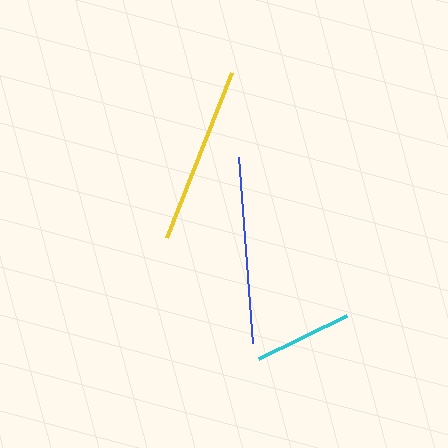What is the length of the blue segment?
The blue segment is approximately 187 pixels long.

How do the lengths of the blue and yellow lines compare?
The blue and yellow lines are approximately the same length.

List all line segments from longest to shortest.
From longest to shortest: blue, yellow, cyan.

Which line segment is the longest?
The blue line is the longest at approximately 187 pixels.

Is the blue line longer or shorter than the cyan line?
The blue line is longer than the cyan line.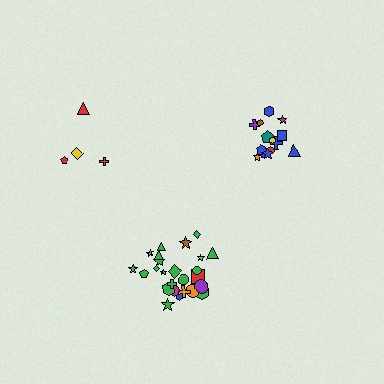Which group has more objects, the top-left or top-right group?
The top-right group.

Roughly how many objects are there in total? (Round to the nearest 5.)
Roughly 45 objects in total.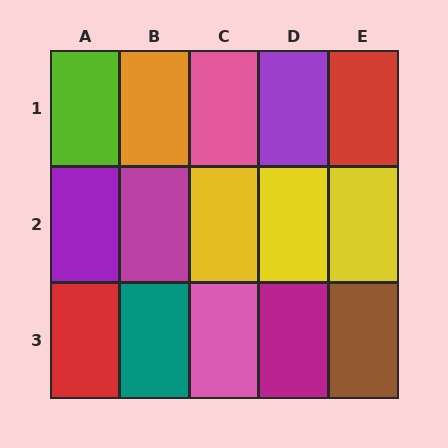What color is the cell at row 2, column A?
Purple.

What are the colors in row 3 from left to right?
Red, teal, pink, magenta, brown.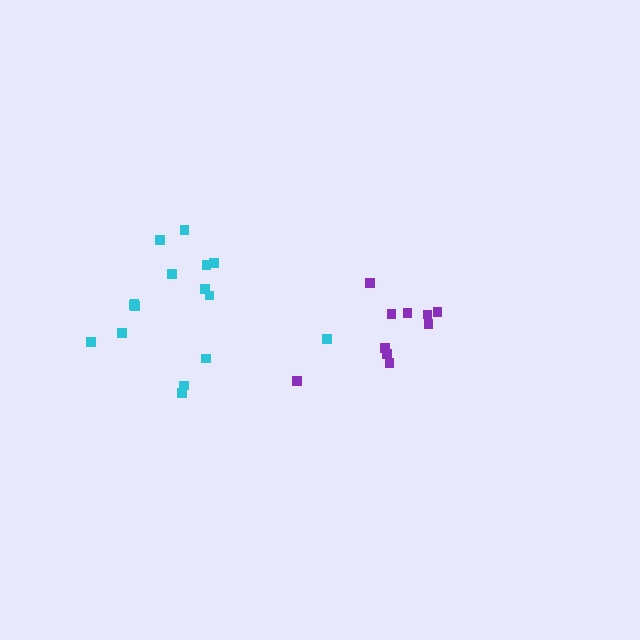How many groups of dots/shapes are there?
There are 2 groups.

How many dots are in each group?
Group 1: 16 dots, Group 2: 10 dots (26 total).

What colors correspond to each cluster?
The clusters are colored: cyan, purple.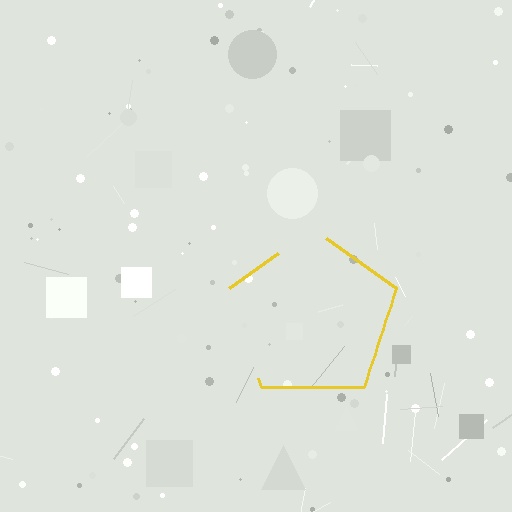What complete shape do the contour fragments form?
The contour fragments form a pentagon.